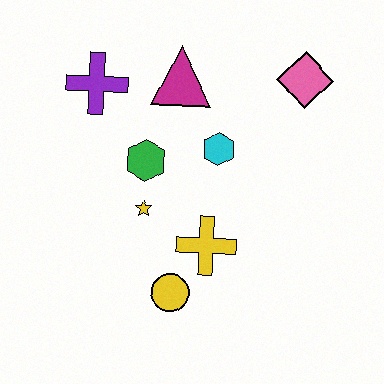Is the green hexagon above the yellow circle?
Yes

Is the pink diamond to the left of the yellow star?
No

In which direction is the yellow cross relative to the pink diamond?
The yellow cross is below the pink diamond.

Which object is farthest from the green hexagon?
The pink diamond is farthest from the green hexagon.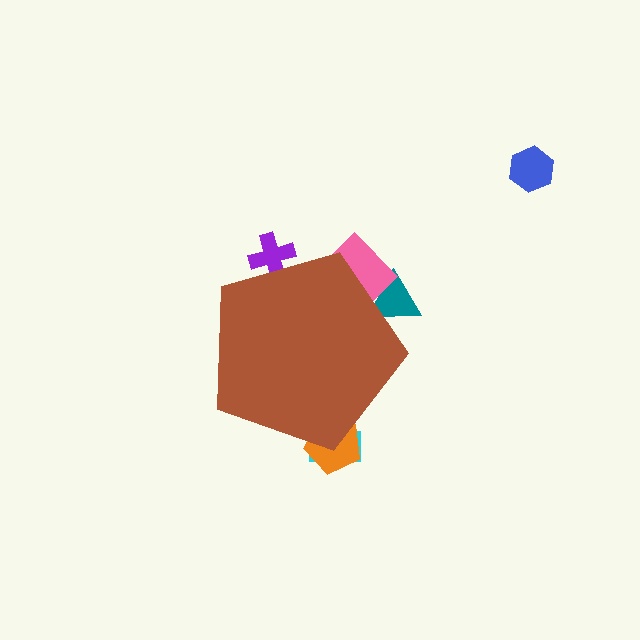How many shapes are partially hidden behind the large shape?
5 shapes are partially hidden.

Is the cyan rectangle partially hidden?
Yes, the cyan rectangle is partially hidden behind the brown pentagon.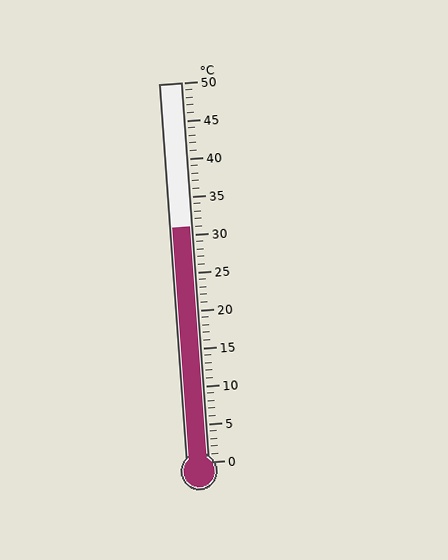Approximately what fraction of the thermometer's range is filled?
The thermometer is filled to approximately 60% of its range.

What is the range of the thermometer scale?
The thermometer scale ranges from 0°C to 50°C.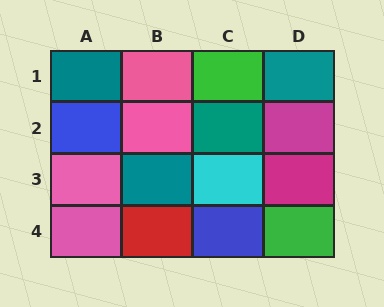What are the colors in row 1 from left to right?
Teal, pink, green, teal.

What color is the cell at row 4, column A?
Pink.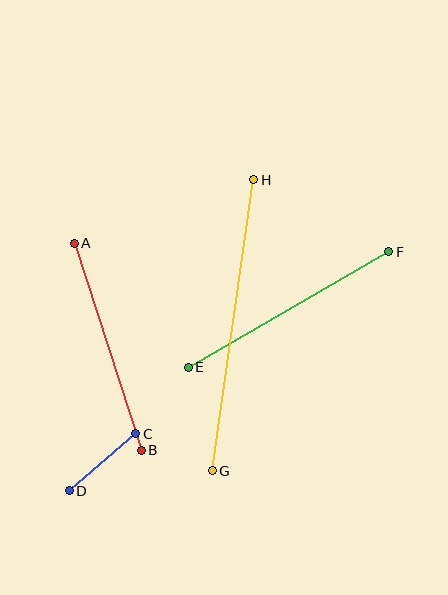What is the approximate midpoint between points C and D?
The midpoint is at approximately (102, 462) pixels.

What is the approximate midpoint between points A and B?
The midpoint is at approximately (108, 347) pixels.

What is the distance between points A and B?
The distance is approximately 218 pixels.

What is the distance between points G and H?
The distance is approximately 294 pixels.